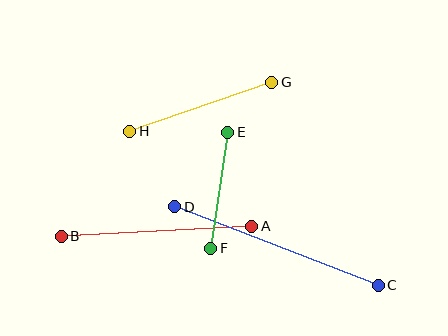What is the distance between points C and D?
The distance is approximately 218 pixels.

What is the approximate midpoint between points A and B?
The midpoint is at approximately (157, 231) pixels.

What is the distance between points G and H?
The distance is approximately 150 pixels.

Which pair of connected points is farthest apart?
Points C and D are farthest apart.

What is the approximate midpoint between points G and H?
The midpoint is at approximately (201, 107) pixels.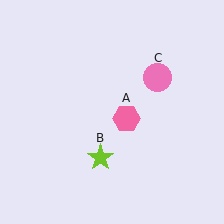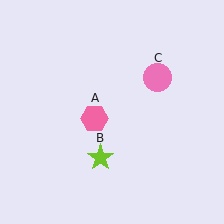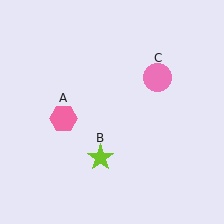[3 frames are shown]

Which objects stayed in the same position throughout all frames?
Lime star (object B) and pink circle (object C) remained stationary.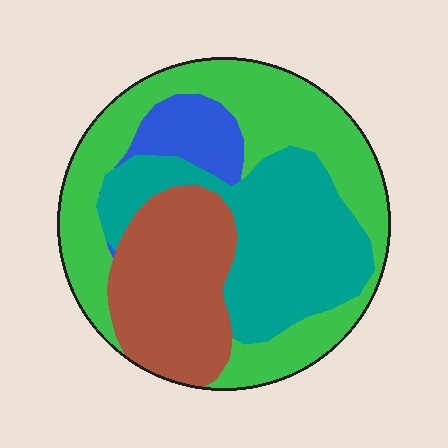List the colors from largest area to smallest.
From largest to smallest: green, teal, brown, blue.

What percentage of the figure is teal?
Teal covers about 30% of the figure.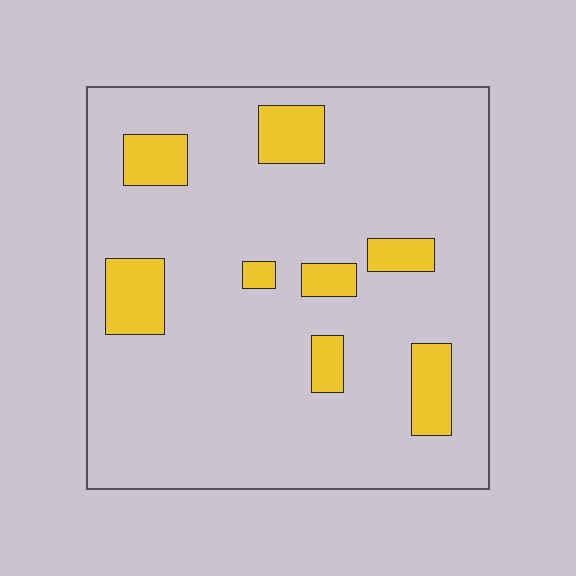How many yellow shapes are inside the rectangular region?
8.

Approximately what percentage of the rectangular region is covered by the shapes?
Approximately 15%.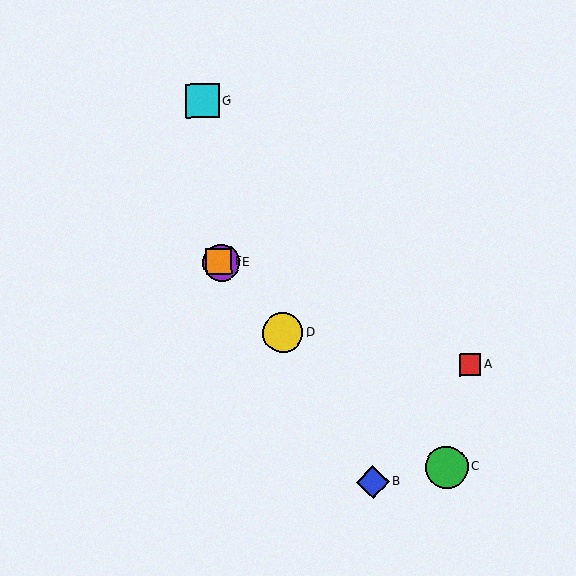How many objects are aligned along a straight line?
3 objects (A, E, F) are aligned along a straight line.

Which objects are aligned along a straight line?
Objects A, E, F are aligned along a straight line.